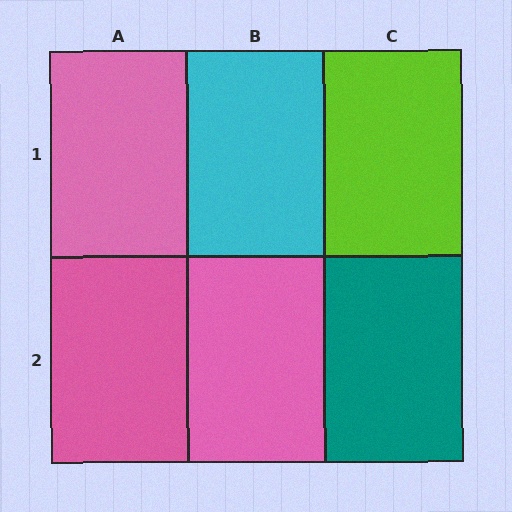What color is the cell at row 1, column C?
Lime.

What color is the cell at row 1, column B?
Cyan.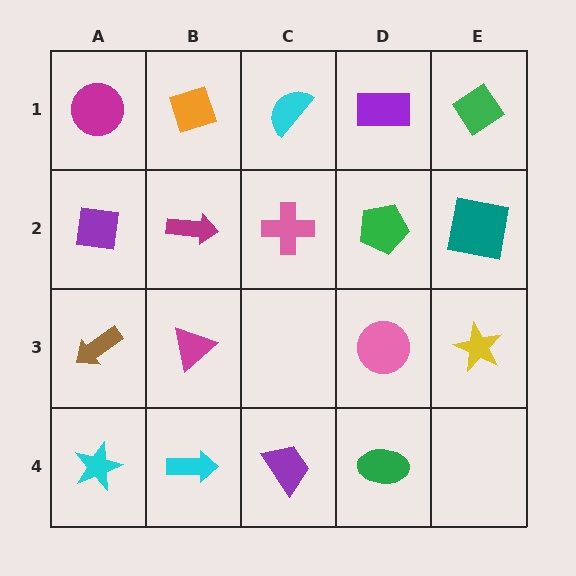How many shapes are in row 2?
5 shapes.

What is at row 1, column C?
A cyan semicircle.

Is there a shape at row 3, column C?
No, that cell is empty.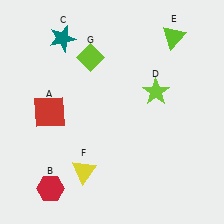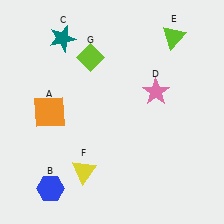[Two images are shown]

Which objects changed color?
A changed from red to orange. B changed from red to blue. D changed from lime to pink.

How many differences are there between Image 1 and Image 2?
There are 3 differences between the two images.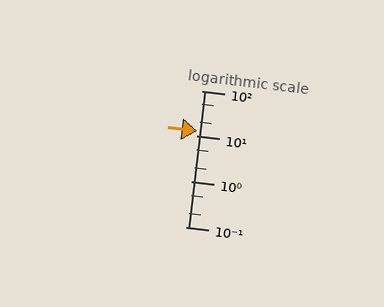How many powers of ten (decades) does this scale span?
The scale spans 3 decades, from 0.1 to 100.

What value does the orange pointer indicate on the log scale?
The pointer indicates approximately 13.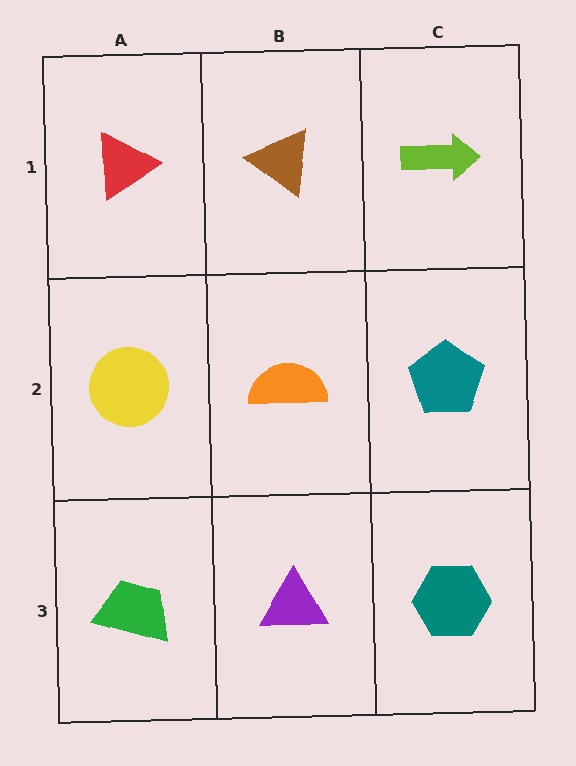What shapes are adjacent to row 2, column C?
A lime arrow (row 1, column C), a teal hexagon (row 3, column C), an orange semicircle (row 2, column B).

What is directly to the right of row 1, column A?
A brown triangle.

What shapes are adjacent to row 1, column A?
A yellow circle (row 2, column A), a brown triangle (row 1, column B).